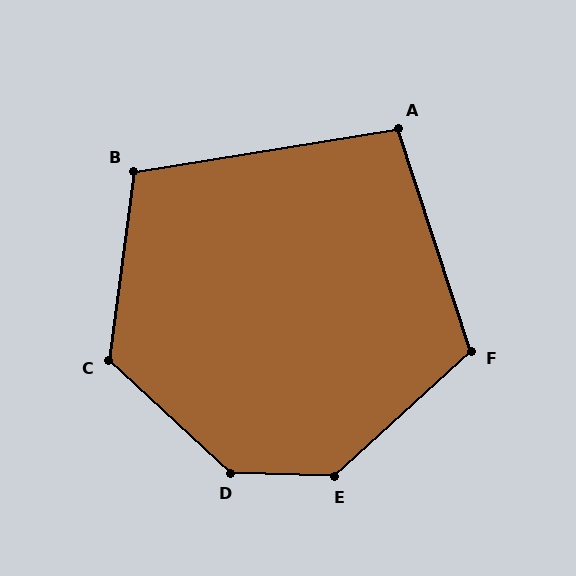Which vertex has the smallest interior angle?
A, at approximately 99 degrees.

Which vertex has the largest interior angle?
D, at approximately 139 degrees.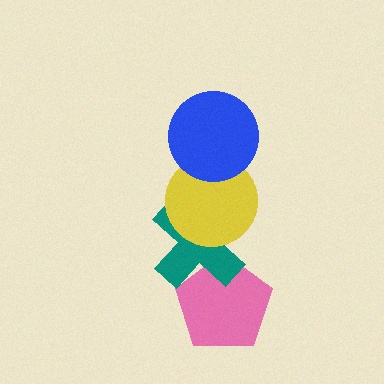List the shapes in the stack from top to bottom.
From top to bottom: the blue circle, the yellow circle, the teal cross, the pink pentagon.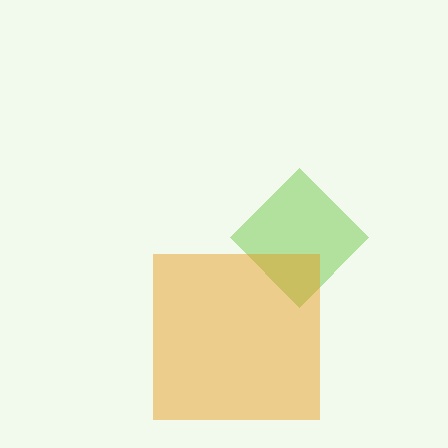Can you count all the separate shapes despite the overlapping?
Yes, there are 2 separate shapes.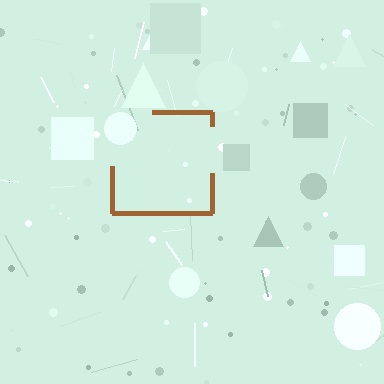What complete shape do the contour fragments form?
The contour fragments form a square.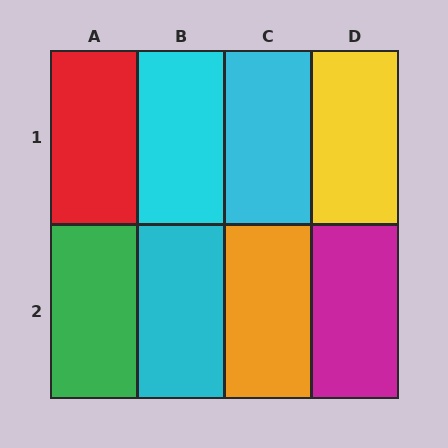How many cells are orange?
1 cell is orange.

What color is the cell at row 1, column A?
Red.